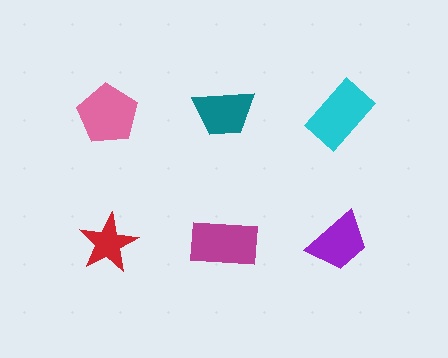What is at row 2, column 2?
A magenta rectangle.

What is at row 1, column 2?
A teal trapezoid.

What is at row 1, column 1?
A pink pentagon.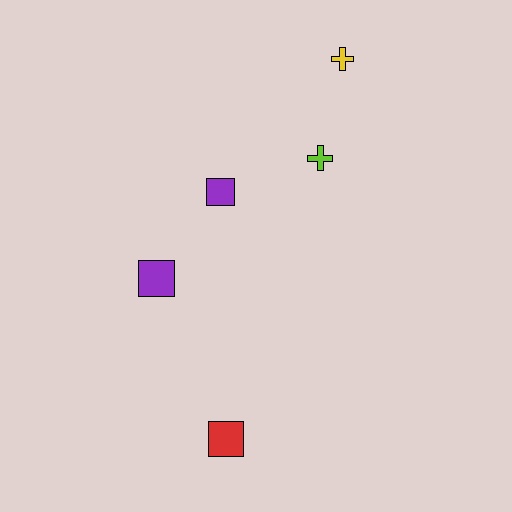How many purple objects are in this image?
There are 2 purple objects.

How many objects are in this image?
There are 5 objects.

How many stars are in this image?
There are no stars.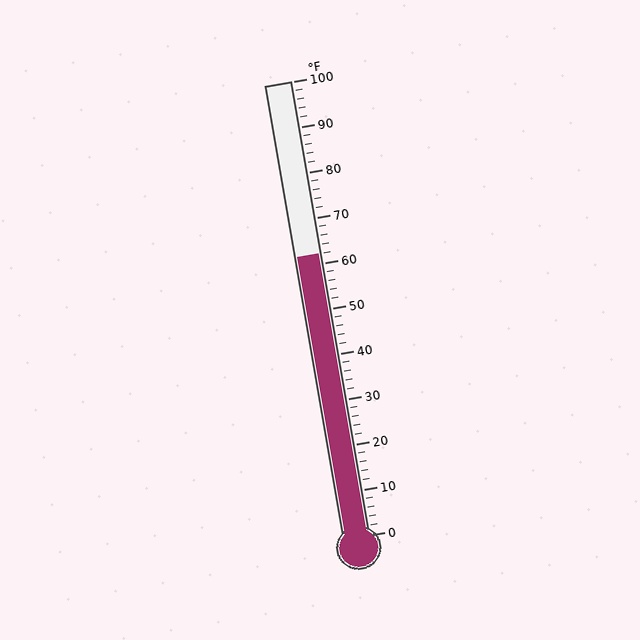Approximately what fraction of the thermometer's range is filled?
The thermometer is filled to approximately 60% of its range.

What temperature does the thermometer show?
The thermometer shows approximately 62°F.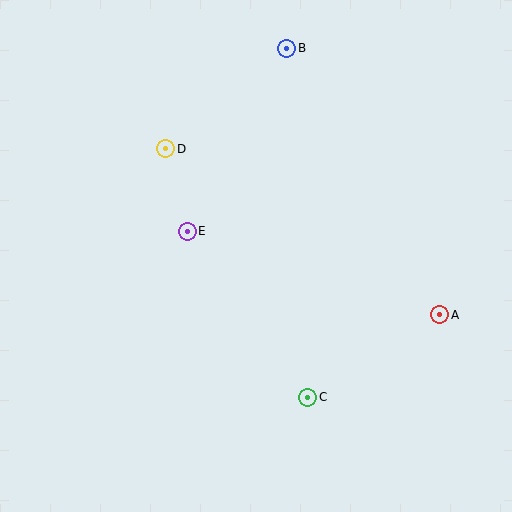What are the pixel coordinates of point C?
Point C is at (307, 397).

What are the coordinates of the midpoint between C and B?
The midpoint between C and B is at (297, 223).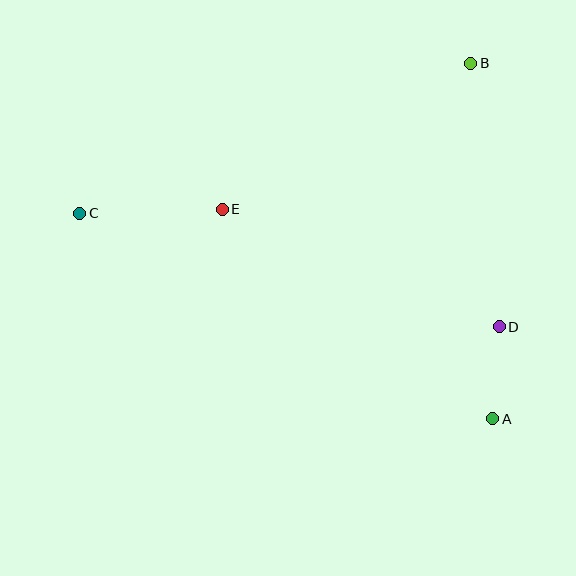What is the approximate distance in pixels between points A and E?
The distance between A and E is approximately 342 pixels.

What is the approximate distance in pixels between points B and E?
The distance between B and E is approximately 288 pixels.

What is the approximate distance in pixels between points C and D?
The distance between C and D is approximately 435 pixels.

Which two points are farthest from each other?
Points A and C are farthest from each other.